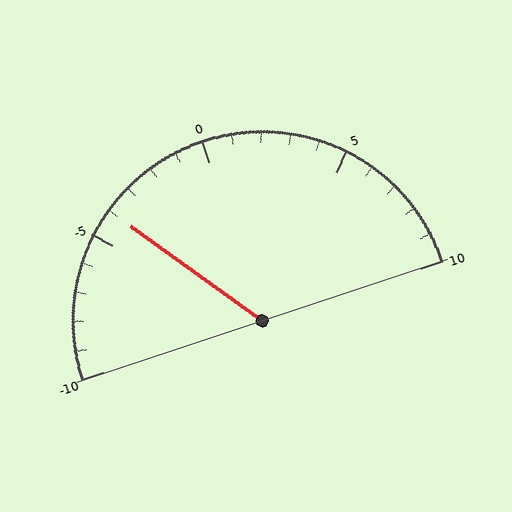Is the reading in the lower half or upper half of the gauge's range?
The reading is in the lower half of the range (-10 to 10).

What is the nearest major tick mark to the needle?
The nearest major tick mark is -5.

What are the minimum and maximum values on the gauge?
The gauge ranges from -10 to 10.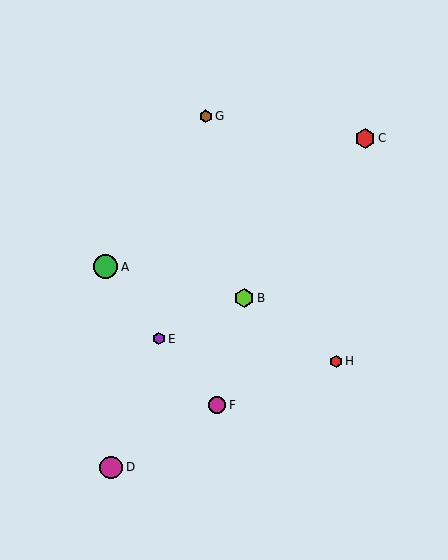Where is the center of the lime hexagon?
The center of the lime hexagon is at (244, 298).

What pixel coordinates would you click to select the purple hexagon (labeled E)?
Click at (159, 339) to select the purple hexagon E.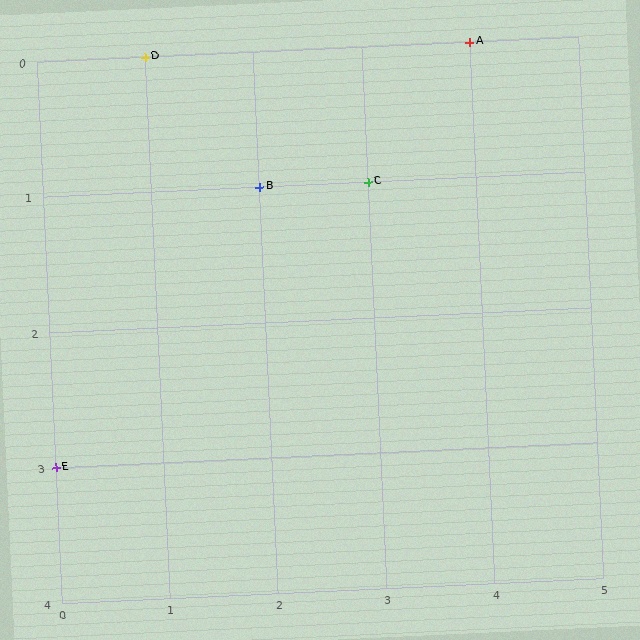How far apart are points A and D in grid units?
Points A and D are 3 columns apart.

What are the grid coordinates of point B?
Point B is at grid coordinates (2, 1).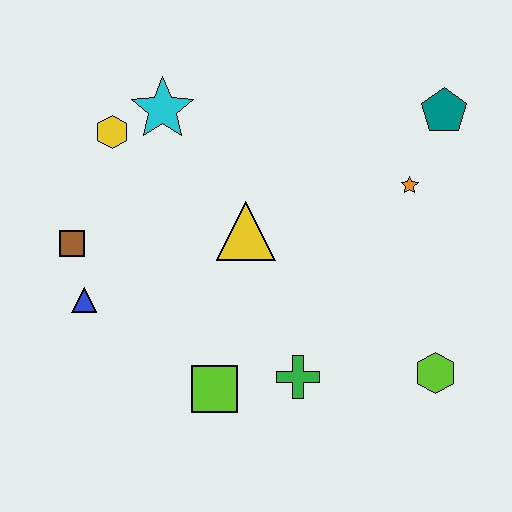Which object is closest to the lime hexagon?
The green cross is closest to the lime hexagon.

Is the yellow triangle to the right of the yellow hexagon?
Yes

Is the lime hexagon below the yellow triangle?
Yes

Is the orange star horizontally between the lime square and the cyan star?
No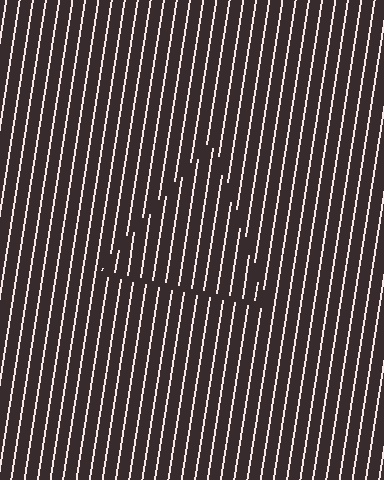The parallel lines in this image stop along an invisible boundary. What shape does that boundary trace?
An illusory triangle. The interior of the shape contains the same grating, shifted by half a period — the contour is defined by the phase discontinuity where line-ends from the inner and outer gratings abut.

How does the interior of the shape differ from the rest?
The interior of the shape contains the same grating, shifted by half a period — the contour is defined by the phase discontinuity where line-ends from the inner and outer gratings abut.